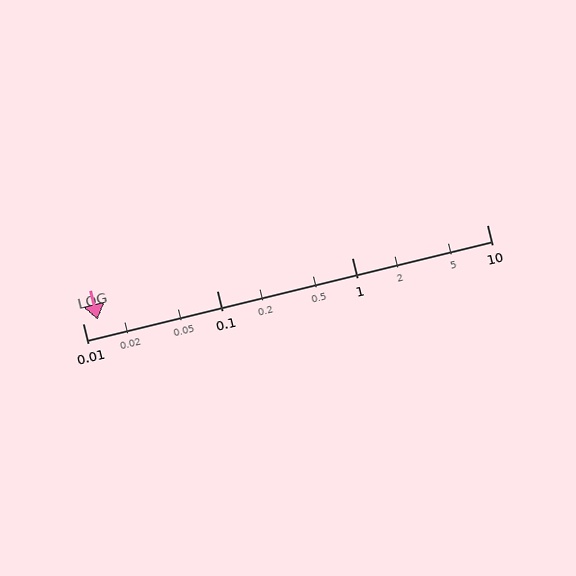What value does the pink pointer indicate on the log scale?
The pointer indicates approximately 0.013.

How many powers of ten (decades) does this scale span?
The scale spans 3 decades, from 0.01 to 10.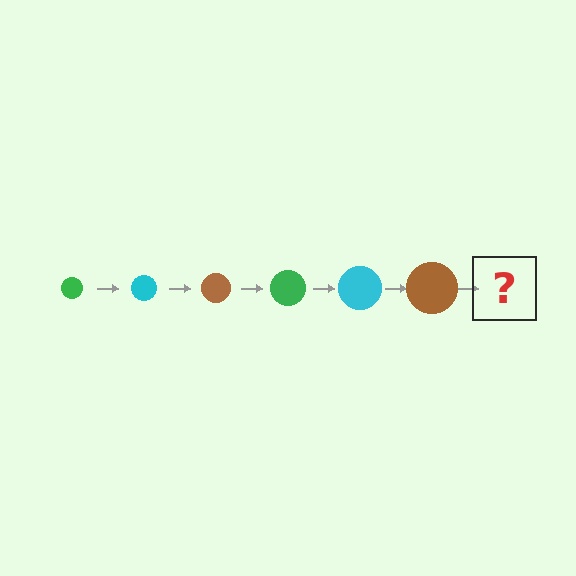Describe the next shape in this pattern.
It should be a green circle, larger than the previous one.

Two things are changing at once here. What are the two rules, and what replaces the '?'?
The two rules are that the circle grows larger each step and the color cycles through green, cyan, and brown. The '?' should be a green circle, larger than the previous one.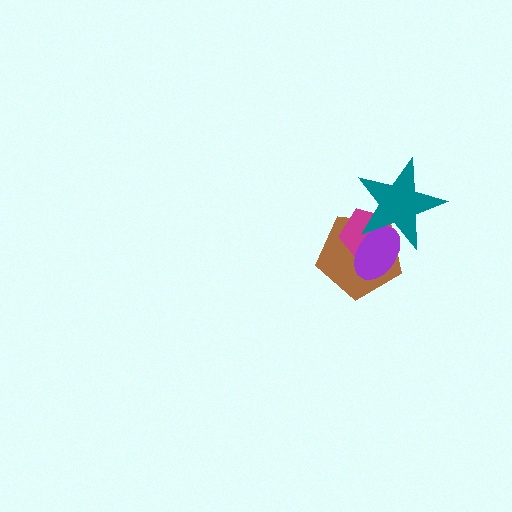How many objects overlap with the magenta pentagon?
3 objects overlap with the magenta pentagon.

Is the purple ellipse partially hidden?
Yes, it is partially covered by another shape.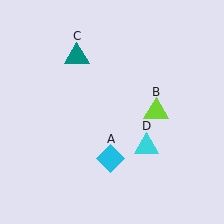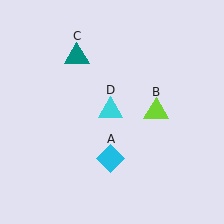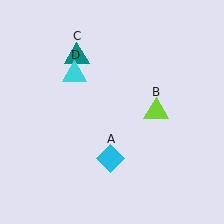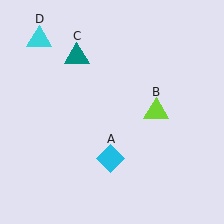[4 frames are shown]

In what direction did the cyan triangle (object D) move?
The cyan triangle (object D) moved up and to the left.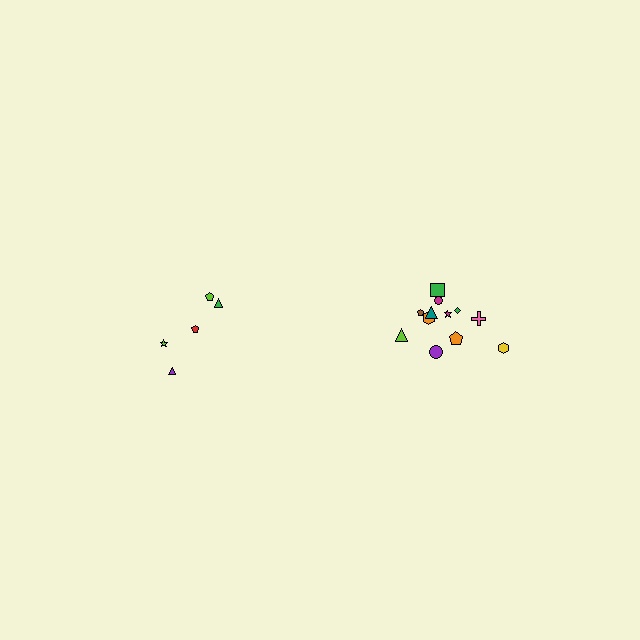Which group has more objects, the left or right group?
The right group.